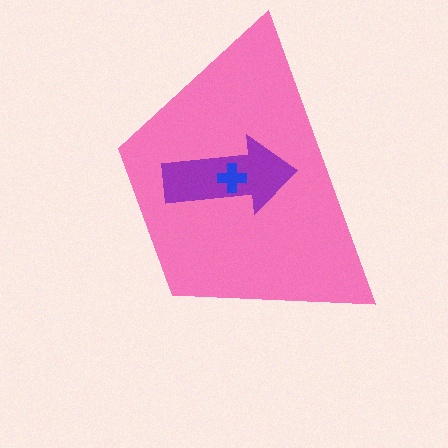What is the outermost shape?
The pink trapezoid.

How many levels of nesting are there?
3.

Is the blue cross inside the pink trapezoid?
Yes.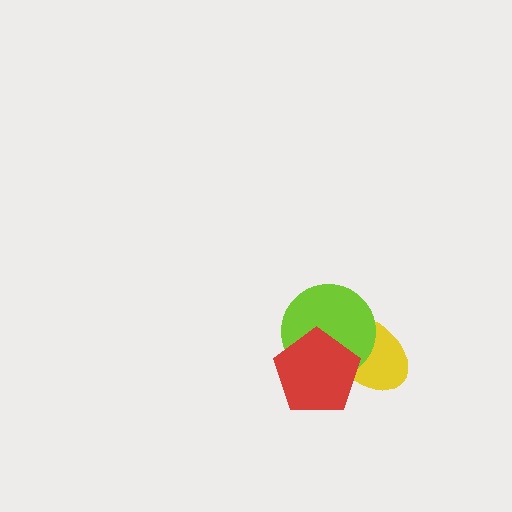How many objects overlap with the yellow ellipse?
2 objects overlap with the yellow ellipse.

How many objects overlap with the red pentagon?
2 objects overlap with the red pentagon.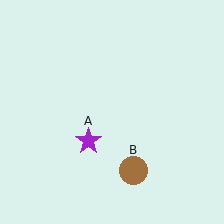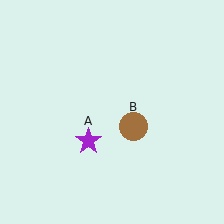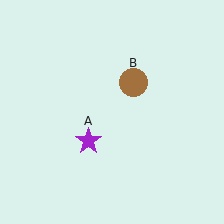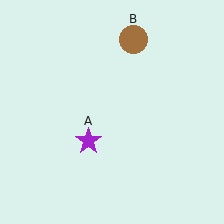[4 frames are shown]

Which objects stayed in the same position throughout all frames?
Purple star (object A) remained stationary.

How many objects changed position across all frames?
1 object changed position: brown circle (object B).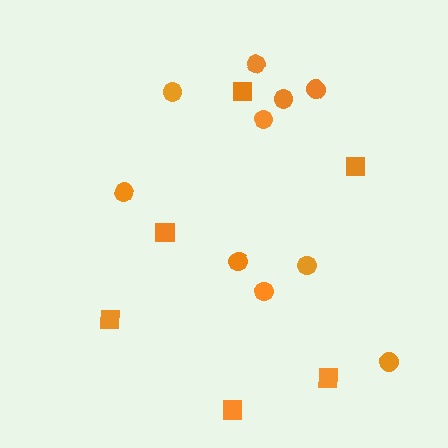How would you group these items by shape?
There are 2 groups: one group of squares (6) and one group of circles (10).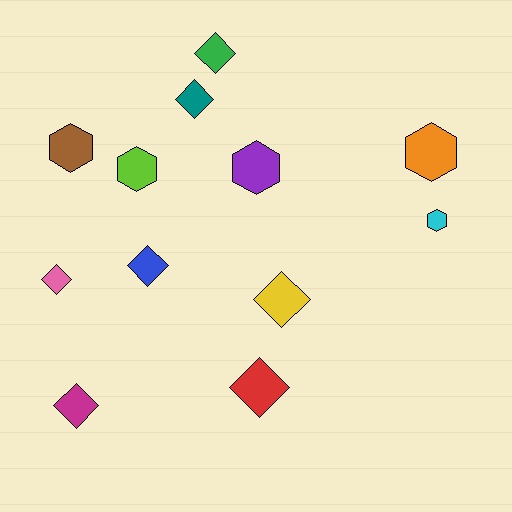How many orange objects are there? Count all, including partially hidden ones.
There is 1 orange object.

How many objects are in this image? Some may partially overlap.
There are 12 objects.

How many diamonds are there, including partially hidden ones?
There are 7 diamonds.